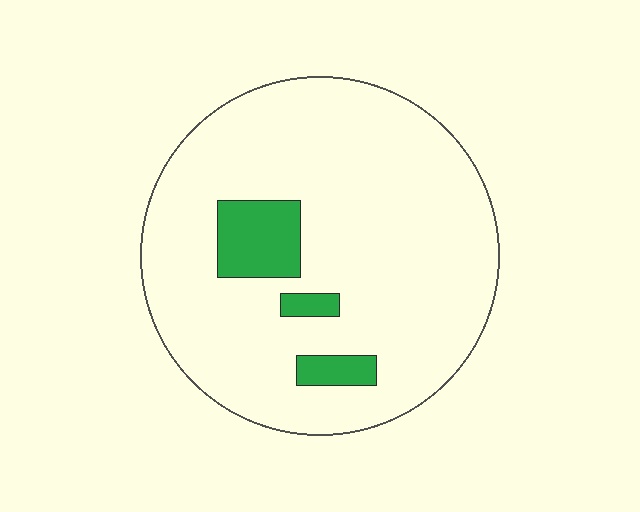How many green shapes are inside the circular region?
3.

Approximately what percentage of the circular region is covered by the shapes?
Approximately 10%.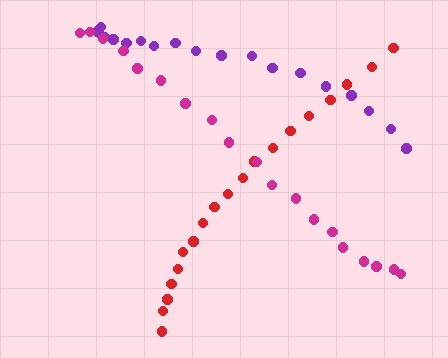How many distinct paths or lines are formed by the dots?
There are 3 distinct paths.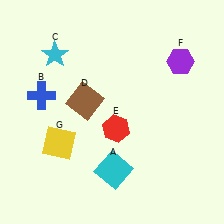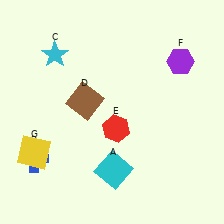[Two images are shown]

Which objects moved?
The objects that moved are: the blue cross (B), the yellow square (G).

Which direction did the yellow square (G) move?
The yellow square (G) moved left.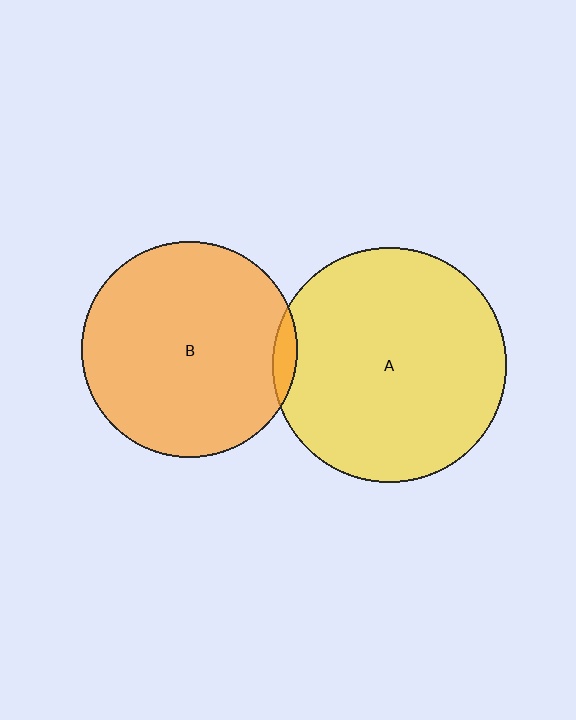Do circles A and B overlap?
Yes.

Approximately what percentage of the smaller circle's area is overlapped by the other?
Approximately 5%.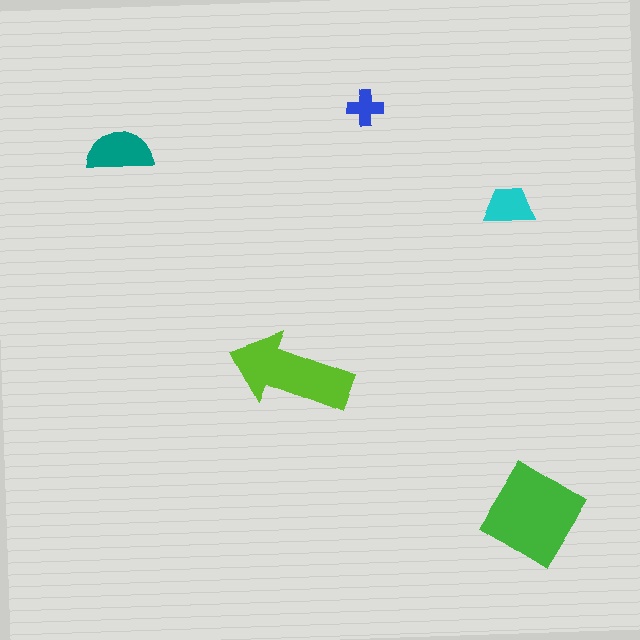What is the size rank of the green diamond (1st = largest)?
1st.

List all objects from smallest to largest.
The blue cross, the cyan trapezoid, the teal semicircle, the lime arrow, the green diamond.